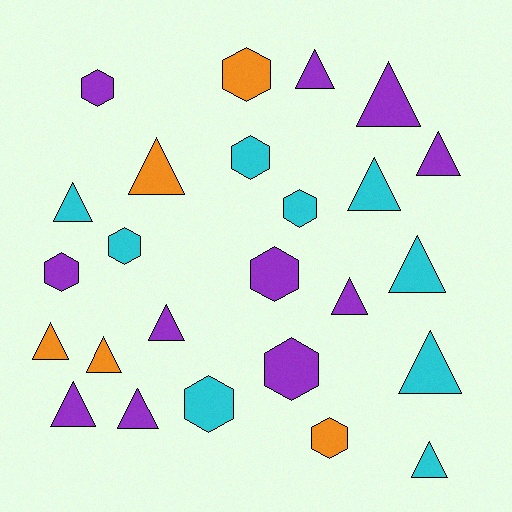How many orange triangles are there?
There are 3 orange triangles.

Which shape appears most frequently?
Triangle, with 15 objects.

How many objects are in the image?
There are 25 objects.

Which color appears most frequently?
Purple, with 11 objects.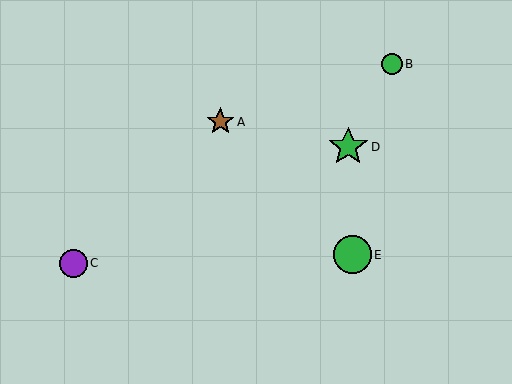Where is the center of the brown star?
The center of the brown star is at (220, 122).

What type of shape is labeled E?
Shape E is a green circle.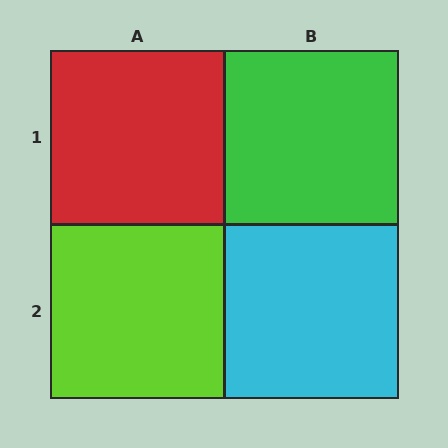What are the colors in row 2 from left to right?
Lime, cyan.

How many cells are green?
1 cell is green.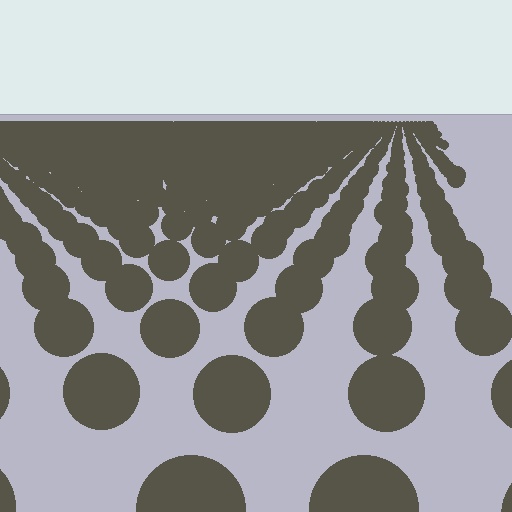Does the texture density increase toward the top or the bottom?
Density increases toward the top.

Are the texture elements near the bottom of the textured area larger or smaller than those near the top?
Larger. Near the bottom, elements are closer to the viewer and appear at a bigger on-screen size.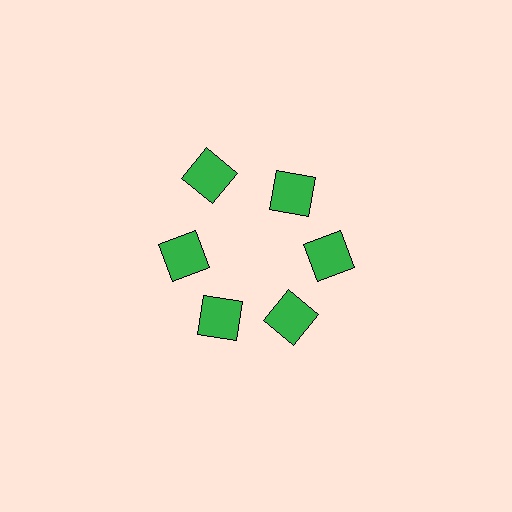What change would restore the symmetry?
The symmetry would be restored by moving it inward, back onto the ring so that all 6 squares sit at equal angles and equal distance from the center.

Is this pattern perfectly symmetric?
No. The 6 green squares are arranged in a ring, but one element near the 11 o'clock position is pushed outward from the center, breaking the 6-fold rotational symmetry.